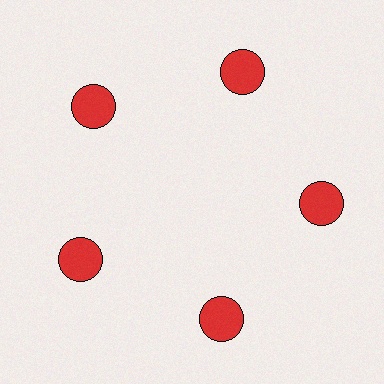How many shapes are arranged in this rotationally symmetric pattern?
There are 5 shapes, arranged in 5 groups of 1.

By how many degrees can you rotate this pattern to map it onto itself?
The pattern maps onto itself every 72 degrees of rotation.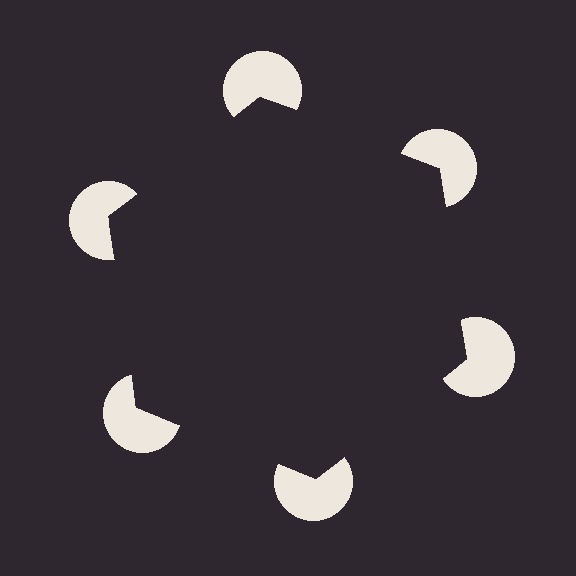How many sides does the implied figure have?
6 sides.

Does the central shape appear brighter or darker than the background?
It typically appears slightly darker than the background, even though no actual brightness change is drawn.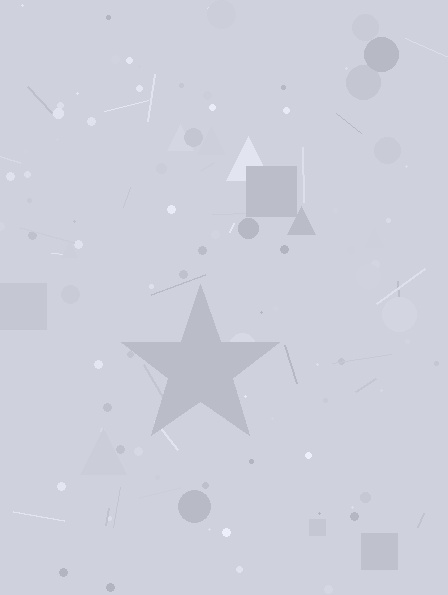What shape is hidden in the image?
A star is hidden in the image.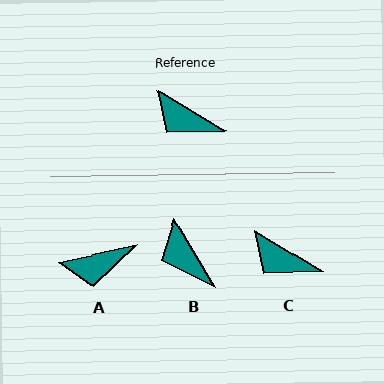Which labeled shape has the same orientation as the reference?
C.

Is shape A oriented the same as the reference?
No, it is off by about 43 degrees.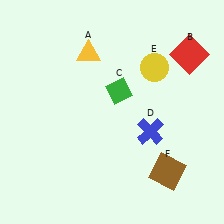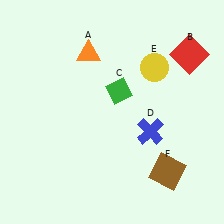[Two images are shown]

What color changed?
The triangle (A) changed from yellow in Image 1 to orange in Image 2.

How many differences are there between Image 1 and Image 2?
There is 1 difference between the two images.